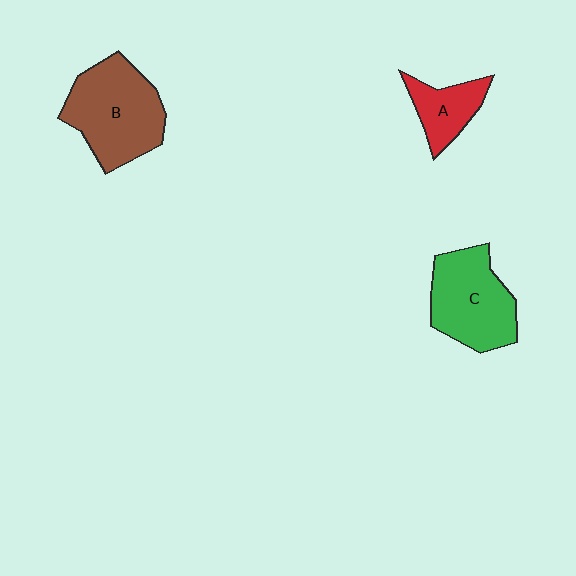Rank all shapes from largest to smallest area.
From largest to smallest: B (brown), C (green), A (red).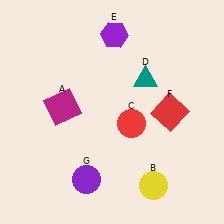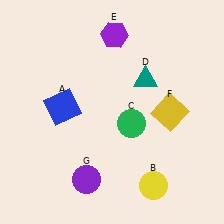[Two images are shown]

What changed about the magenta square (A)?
In Image 1, A is magenta. In Image 2, it changed to blue.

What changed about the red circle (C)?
In Image 1, C is red. In Image 2, it changed to green.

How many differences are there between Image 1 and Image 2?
There are 3 differences between the two images.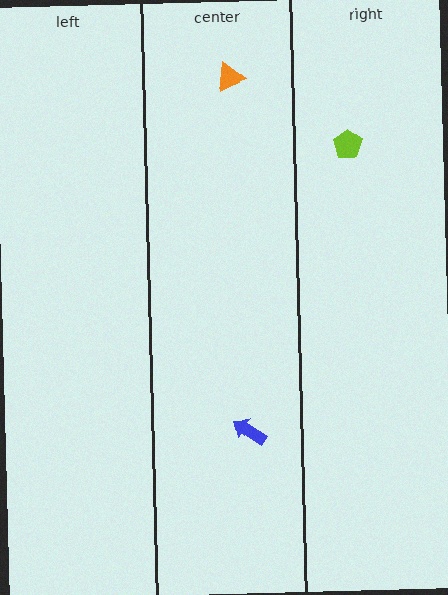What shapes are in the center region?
The blue arrow, the orange triangle.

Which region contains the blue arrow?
The center region.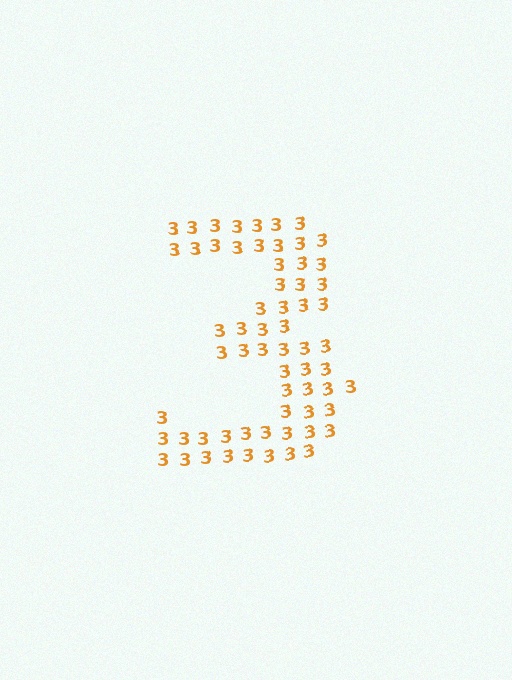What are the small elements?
The small elements are digit 3's.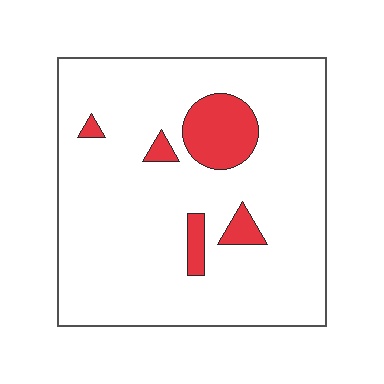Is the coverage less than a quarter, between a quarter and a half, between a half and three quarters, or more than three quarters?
Less than a quarter.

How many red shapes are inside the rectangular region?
5.